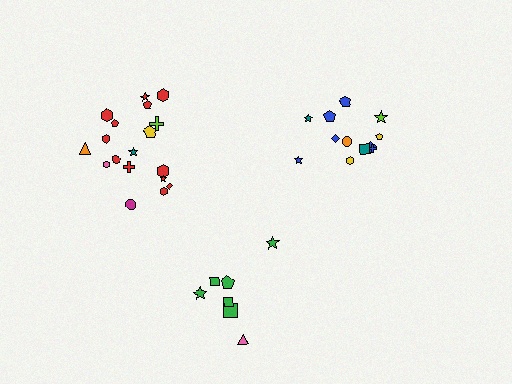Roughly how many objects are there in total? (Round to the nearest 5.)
Roughly 35 objects in total.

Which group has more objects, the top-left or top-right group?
The top-left group.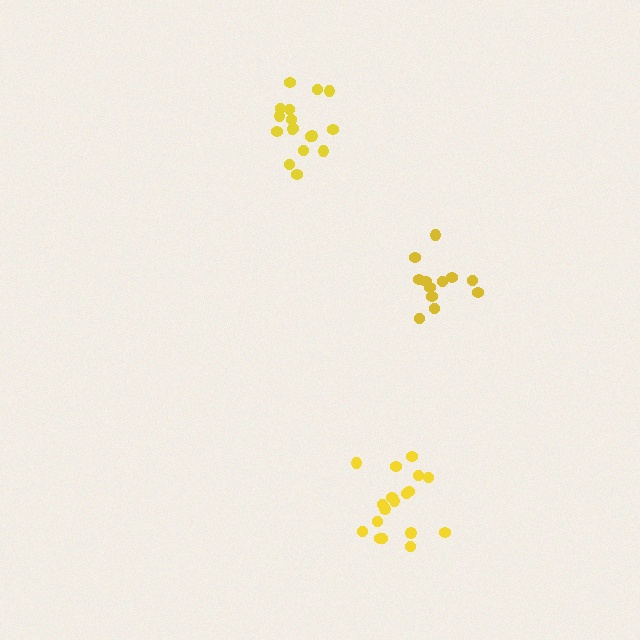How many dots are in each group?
Group 1: 17 dots, Group 2: 18 dots, Group 3: 12 dots (47 total).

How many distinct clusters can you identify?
There are 3 distinct clusters.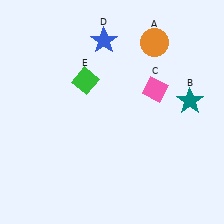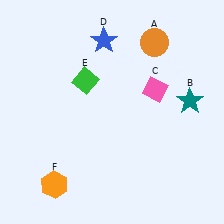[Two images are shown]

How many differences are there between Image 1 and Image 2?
There is 1 difference between the two images.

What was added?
An orange hexagon (F) was added in Image 2.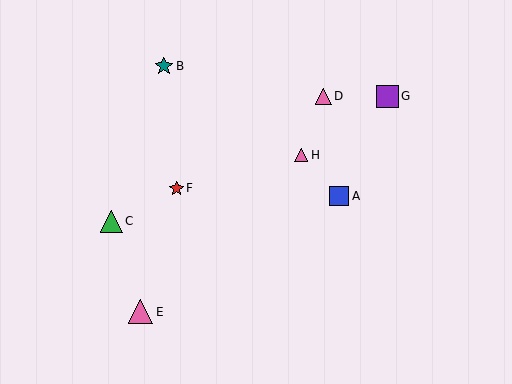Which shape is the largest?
The pink triangle (labeled E) is the largest.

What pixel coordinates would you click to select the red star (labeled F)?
Click at (176, 188) to select the red star F.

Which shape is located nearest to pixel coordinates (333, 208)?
The blue square (labeled A) at (339, 196) is nearest to that location.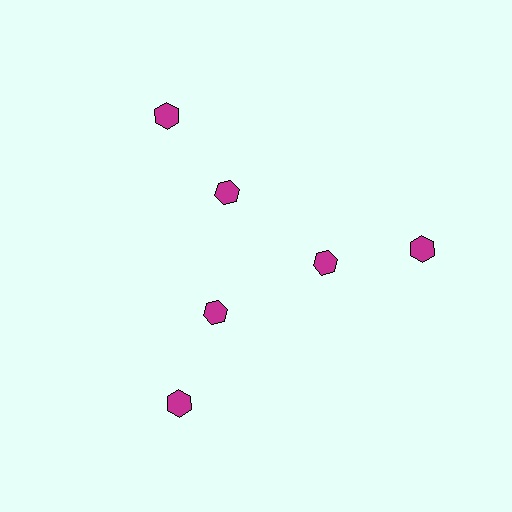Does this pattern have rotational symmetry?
Yes, this pattern has 3-fold rotational symmetry. It looks the same after rotating 120 degrees around the center.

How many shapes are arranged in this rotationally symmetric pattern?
There are 6 shapes, arranged in 3 groups of 2.